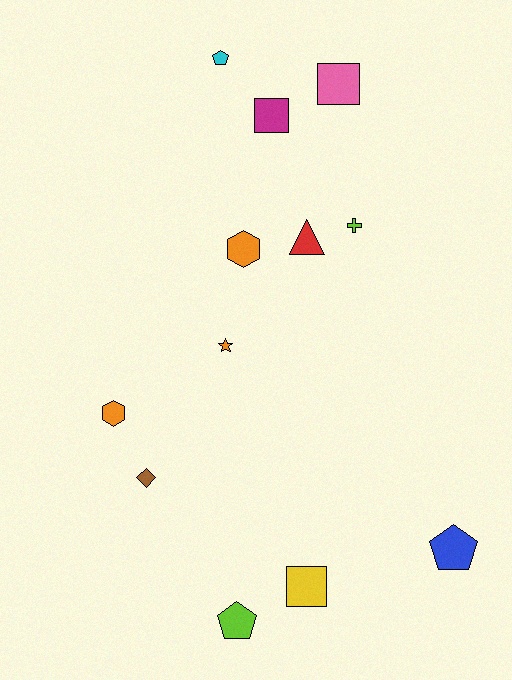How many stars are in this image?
There is 1 star.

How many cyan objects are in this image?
There is 1 cyan object.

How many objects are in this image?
There are 12 objects.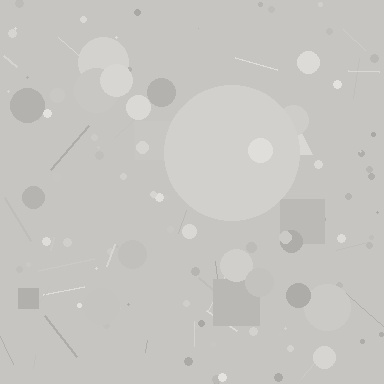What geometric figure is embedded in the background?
A circle is embedded in the background.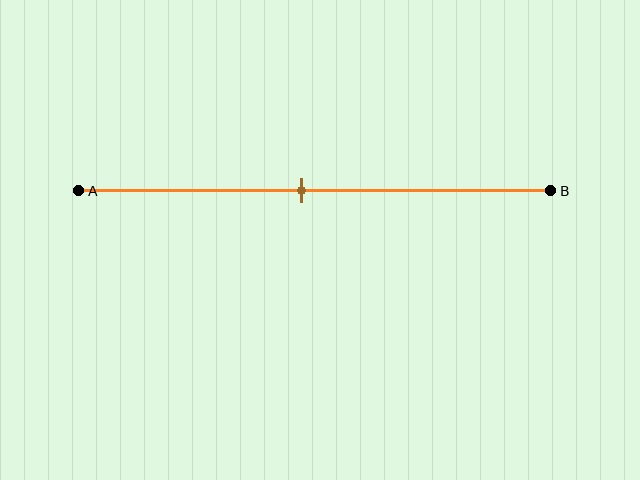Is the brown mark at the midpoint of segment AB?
Yes, the mark is approximately at the midpoint.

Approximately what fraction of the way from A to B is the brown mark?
The brown mark is approximately 45% of the way from A to B.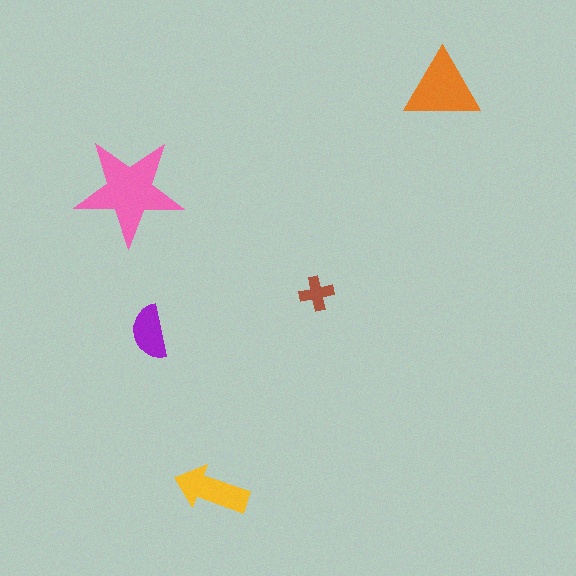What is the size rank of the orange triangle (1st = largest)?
2nd.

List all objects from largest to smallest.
The pink star, the orange triangle, the yellow arrow, the purple semicircle, the brown cross.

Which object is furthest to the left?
The pink star is leftmost.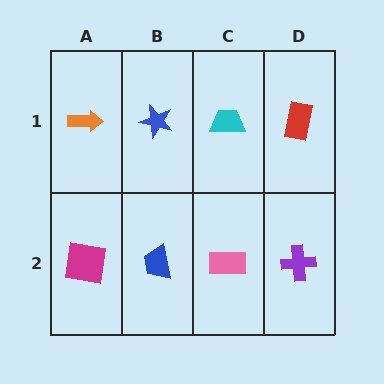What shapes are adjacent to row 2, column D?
A red rectangle (row 1, column D), a pink rectangle (row 2, column C).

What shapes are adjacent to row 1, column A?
A magenta square (row 2, column A), a blue star (row 1, column B).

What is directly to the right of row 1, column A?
A blue star.